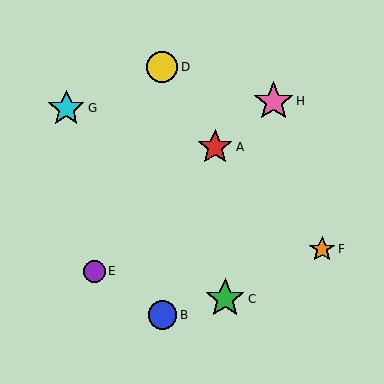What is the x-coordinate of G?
Object G is at x≈66.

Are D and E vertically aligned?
No, D is at x≈162 and E is at x≈94.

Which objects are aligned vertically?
Objects B, D are aligned vertically.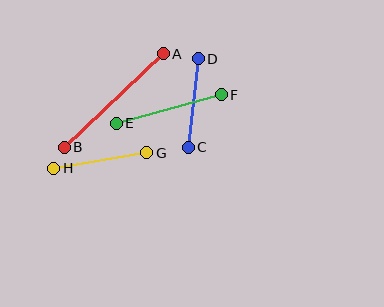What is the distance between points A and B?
The distance is approximately 136 pixels.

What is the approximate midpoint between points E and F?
The midpoint is at approximately (169, 109) pixels.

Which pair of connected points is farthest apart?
Points A and B are farthest apart.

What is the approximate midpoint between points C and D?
The midpoint is at approximately (193, 103) pixels.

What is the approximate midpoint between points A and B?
The midpoint is at approximately (114, 101) pixels.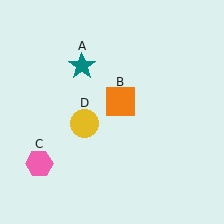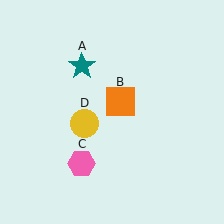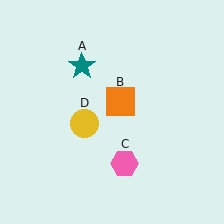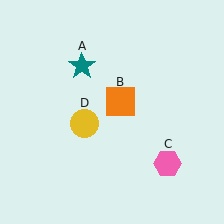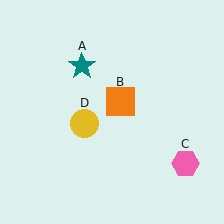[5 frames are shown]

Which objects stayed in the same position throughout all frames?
Teal star (object A) and orange square (object B) and yellow circle (object D) remained stationary.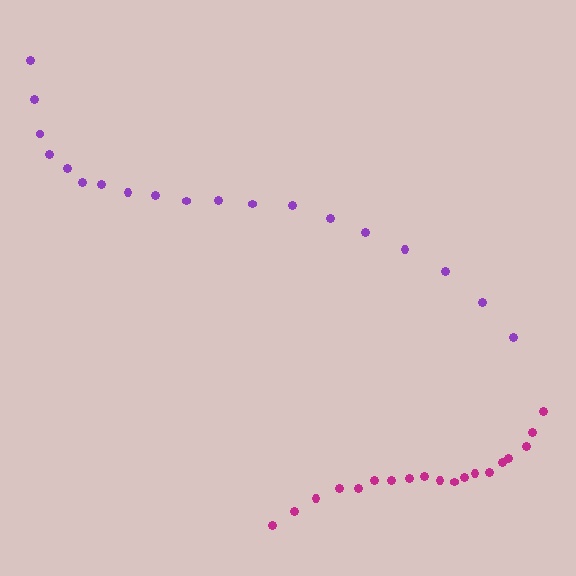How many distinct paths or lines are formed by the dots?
There are 2 distinct paths.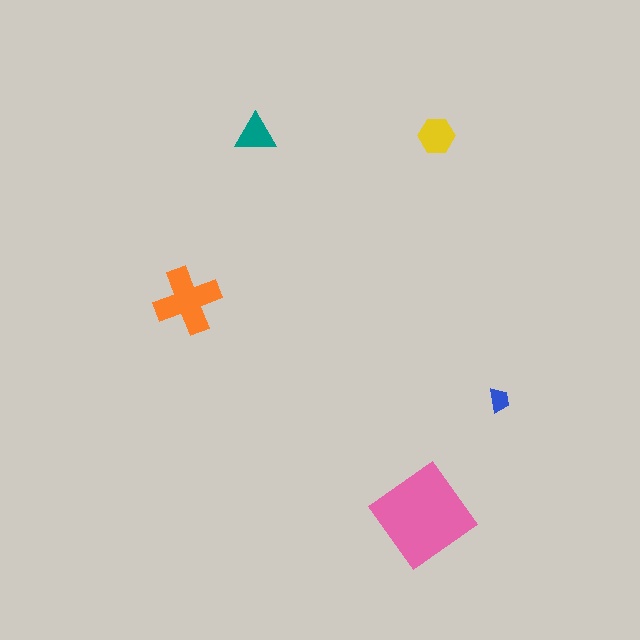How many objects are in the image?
There are 5 objects in the image.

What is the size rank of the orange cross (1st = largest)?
2nd.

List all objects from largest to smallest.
The pink diamond, the orange cross, the yellow hexagon, the teal triangle, the blue trapezoid.